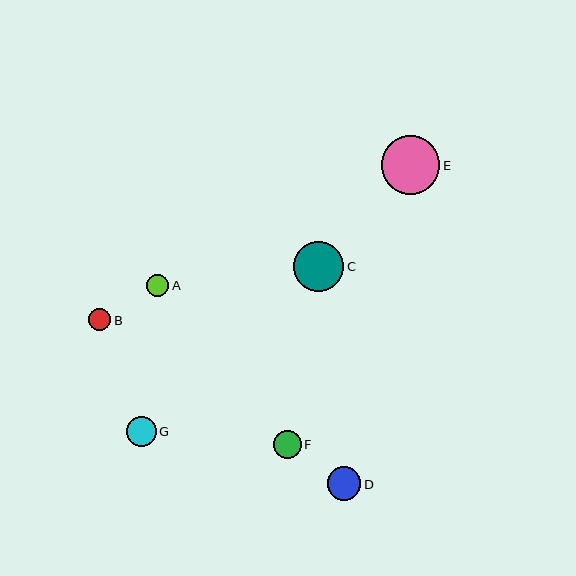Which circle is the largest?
Circle E is the largest with a size of approximately 58 pixels.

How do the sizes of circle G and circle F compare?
Circle G and circle F are approximately the same size.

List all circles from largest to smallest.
From largest to smallest: E, C, D, G, F, B, A.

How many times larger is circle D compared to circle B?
Circle D is approximately 1.5 times the size of circle B.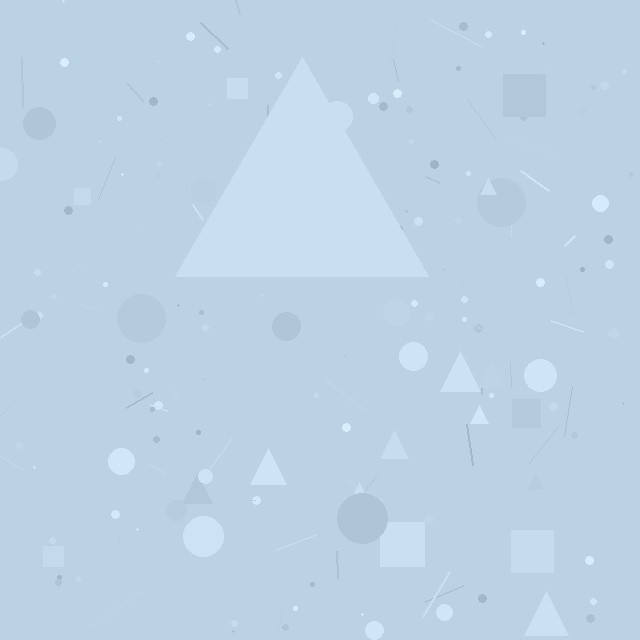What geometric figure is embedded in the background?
A triangle is embedded in the background.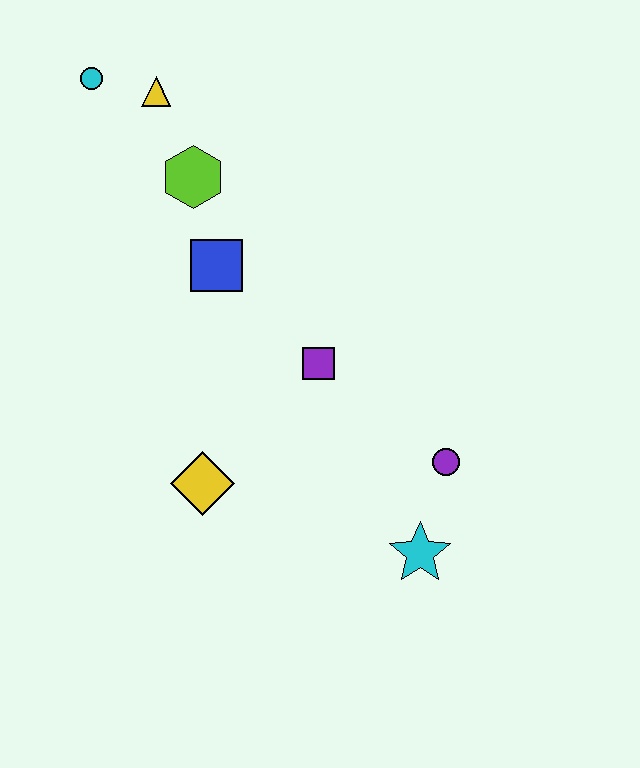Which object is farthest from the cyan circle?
The cyan star is farthest from the cyan circle.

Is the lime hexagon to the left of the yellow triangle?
No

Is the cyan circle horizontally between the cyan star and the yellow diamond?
No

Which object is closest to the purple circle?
The cyan star is closest to the purple circle.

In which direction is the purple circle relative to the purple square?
The purple circle is to the right of the purple square.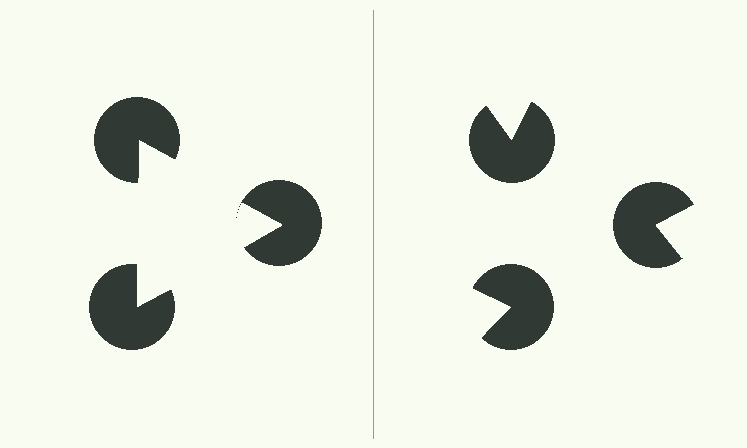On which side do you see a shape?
An illusory triangle appears on the left side. On the right side the wedge cuts are rotated, so no coherent shape forms.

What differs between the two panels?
The pac-man discs are positioned identically on both sides; only the wedge orientations differ. On the left they align to a triangle; on the right they are misaligned.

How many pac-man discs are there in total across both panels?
6 — 3 on each side.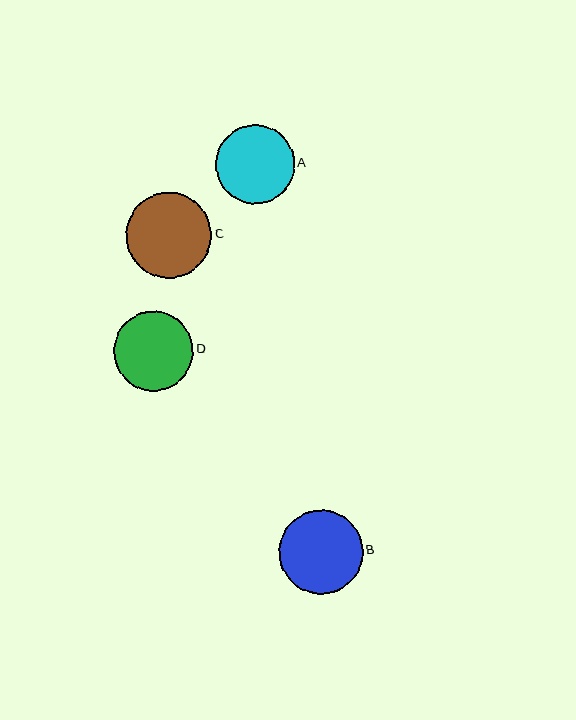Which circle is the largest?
Circle C is the largest with a size of approximately 85 pixels.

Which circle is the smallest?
Circle A is the smallest with a size of approximately 78 pixels.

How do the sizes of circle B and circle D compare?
Circle B and circle D are approximately the same size.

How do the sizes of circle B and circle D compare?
Circle B and circle D are approximately the same size.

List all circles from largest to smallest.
From largest to smallest: C, B, D, A.